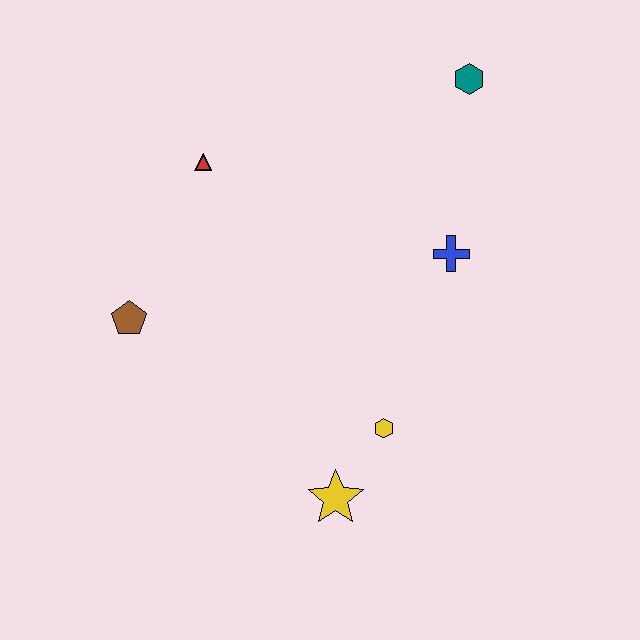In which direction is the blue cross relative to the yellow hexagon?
The blue cross is above the yellow hexagon.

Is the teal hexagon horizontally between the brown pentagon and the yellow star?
No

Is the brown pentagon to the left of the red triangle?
Yes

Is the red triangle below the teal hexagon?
Yes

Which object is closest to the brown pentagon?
The red triangle is closest to the brown pentagon.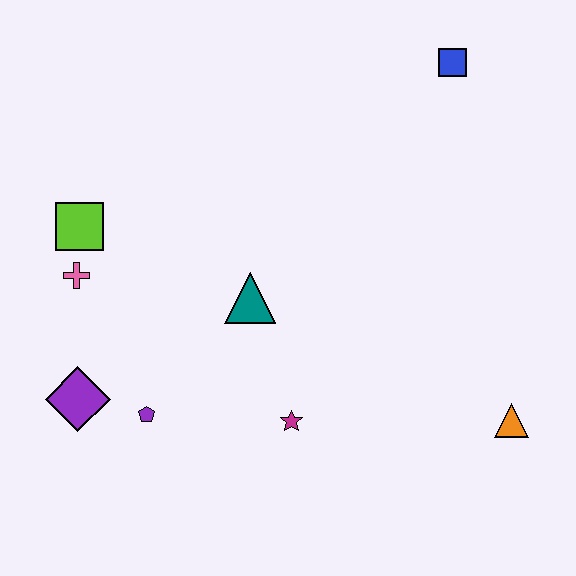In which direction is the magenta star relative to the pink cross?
The magenta star is to the right of the pink cross.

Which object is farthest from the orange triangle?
The lime square is farthest from the orange triangle.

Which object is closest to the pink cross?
The lime square is closest to the pink cross.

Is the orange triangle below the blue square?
Yes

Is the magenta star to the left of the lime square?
No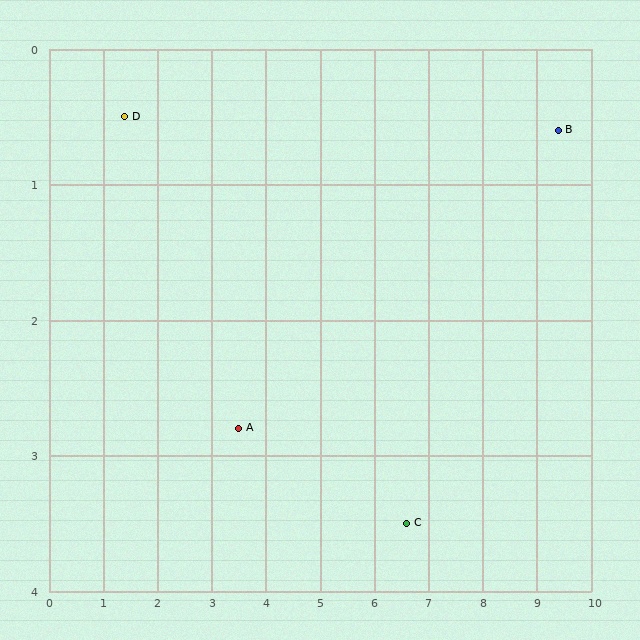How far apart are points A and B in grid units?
Points A and B are about 6.3 grid units apart.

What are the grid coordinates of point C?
Point C is at approximately (6.6, 3.5).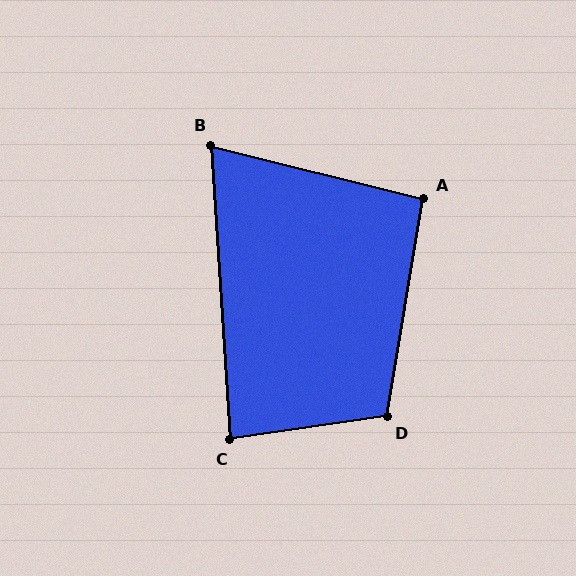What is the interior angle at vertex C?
Approximately 85 degrees (approximately right).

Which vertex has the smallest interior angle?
B, at approximately 72 degrees.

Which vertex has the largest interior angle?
D, at approximately 108 degrees.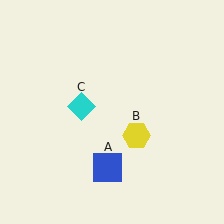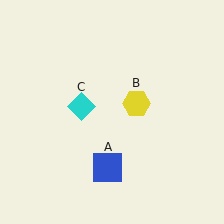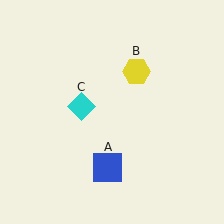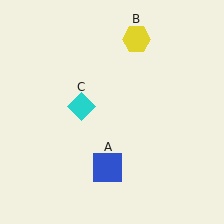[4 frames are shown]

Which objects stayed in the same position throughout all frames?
Blue square (object A) and cyan diamond (object C) remained stationary.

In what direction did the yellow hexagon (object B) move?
The yellow hexagon (object B) moved up.